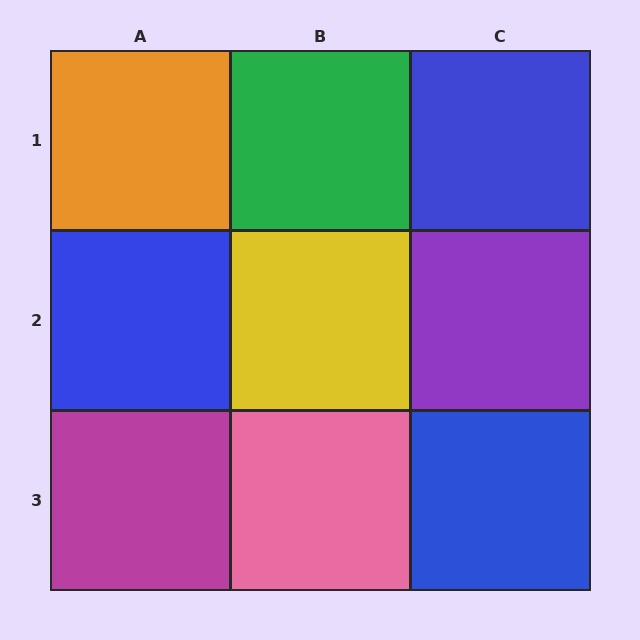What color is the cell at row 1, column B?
Green.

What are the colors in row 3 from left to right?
Magenta, pink, blue.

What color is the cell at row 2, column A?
Blue.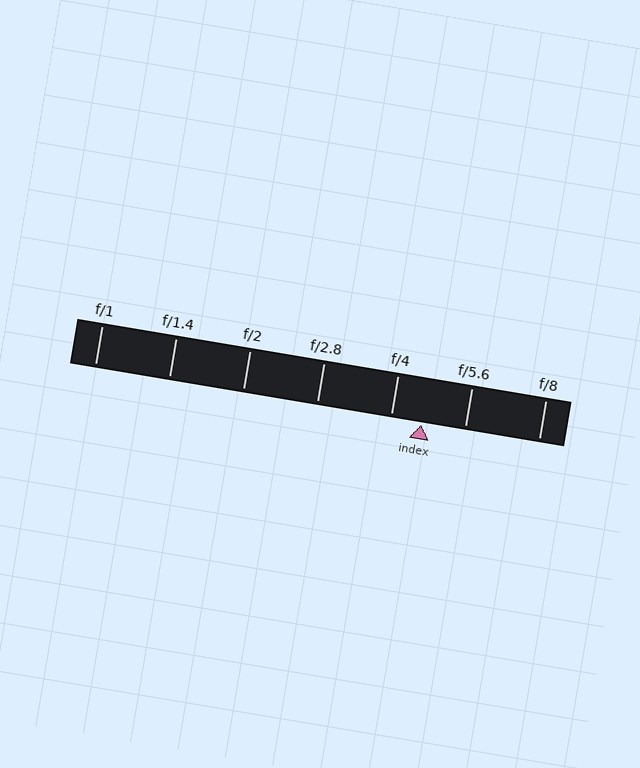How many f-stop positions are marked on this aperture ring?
There are 7 f-stop positions marked.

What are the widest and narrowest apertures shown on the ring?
The widest aperture shown is f/1 and the narrowest is f/8.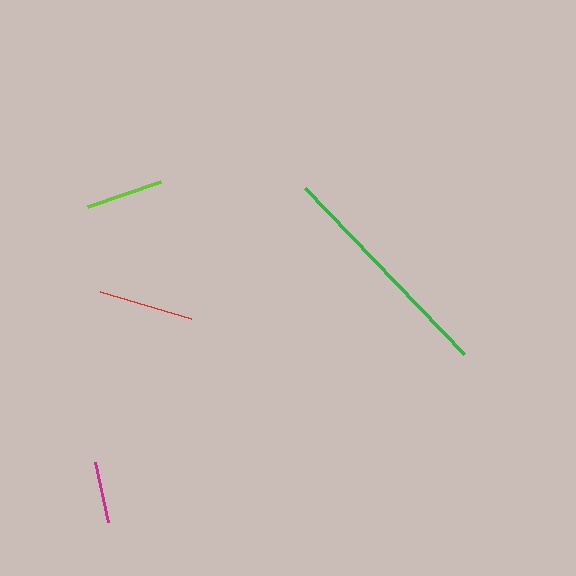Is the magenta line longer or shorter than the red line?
The red line is longer than the magenta line.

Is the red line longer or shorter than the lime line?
The red line is longer than the lime line.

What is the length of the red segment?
The red segment is approximately 95 pixels long.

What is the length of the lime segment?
The lime segment is approximately 77 pixels long.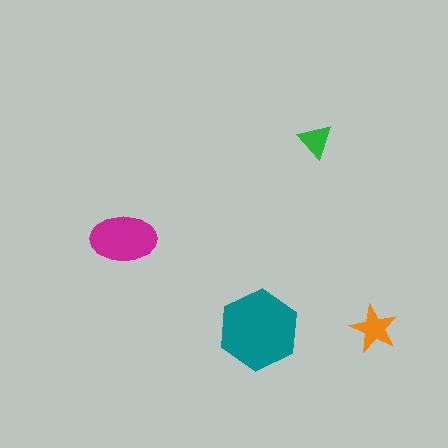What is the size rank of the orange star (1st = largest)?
3rd.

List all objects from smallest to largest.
The green triangle, the orange star, the magenta ellipse, the teal hexagon.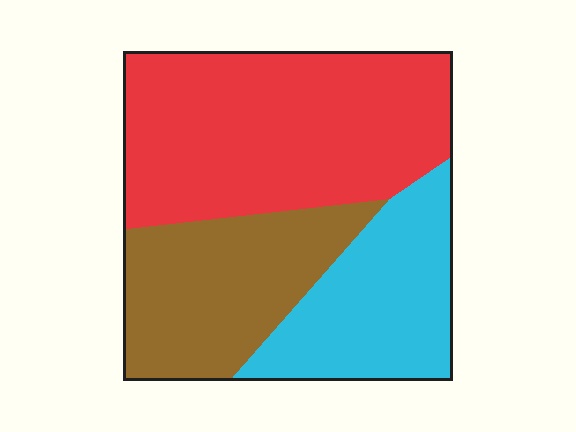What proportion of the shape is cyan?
Cyan takes up about one quarter (1/4) of the shape.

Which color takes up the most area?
Red, at roughly 45%.